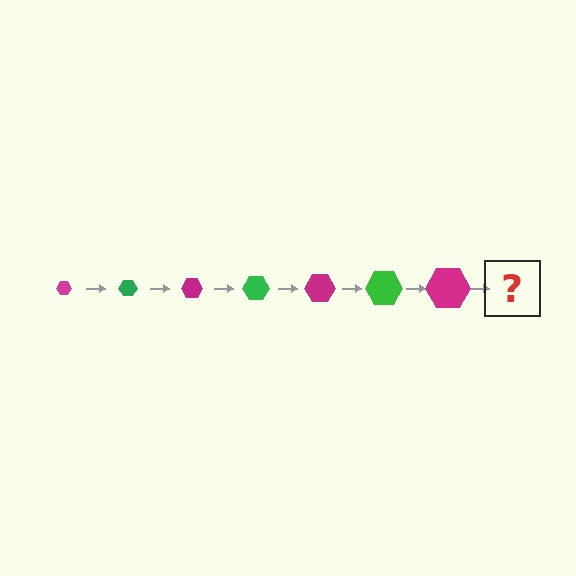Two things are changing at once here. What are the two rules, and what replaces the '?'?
The two rules are that the hexagon grows larger each step and the color cycles through magenta and green. The '?' should be a green hexagon, larger than the previous one.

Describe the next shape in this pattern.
It should be a green hexagon, larger than the previous one.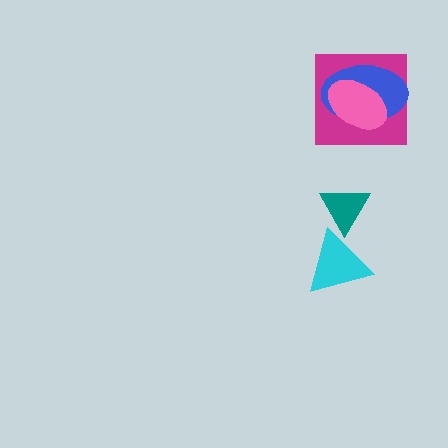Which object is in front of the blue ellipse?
The pink ellipse is in front of the blue ellipse.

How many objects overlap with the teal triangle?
1 object overlaps with the teal triangle.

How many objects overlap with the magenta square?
2 objects overlap with the magenta square.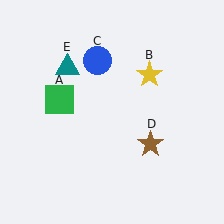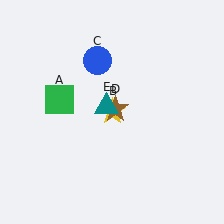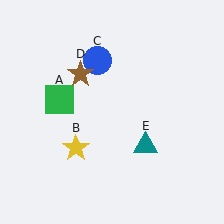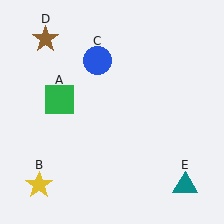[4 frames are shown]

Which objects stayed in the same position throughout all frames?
Green square (object A) and blue circle (object C) remained stationary.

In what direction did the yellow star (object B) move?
The yellow star (object B) moved down and to the left.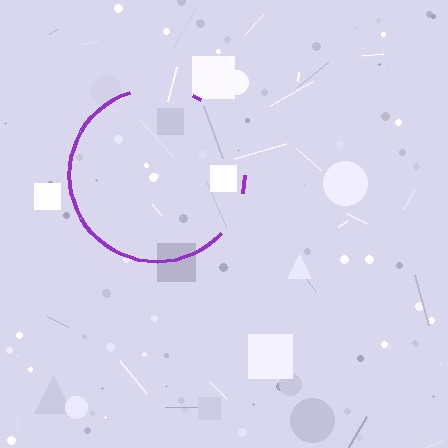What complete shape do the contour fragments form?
The contour fragments form a circle.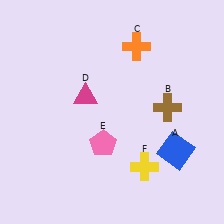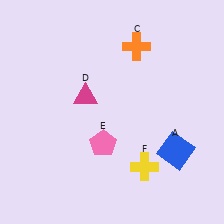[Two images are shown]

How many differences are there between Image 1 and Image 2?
There is 1 difference between the two images.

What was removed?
The brown cross (B) was removed in Image 2.